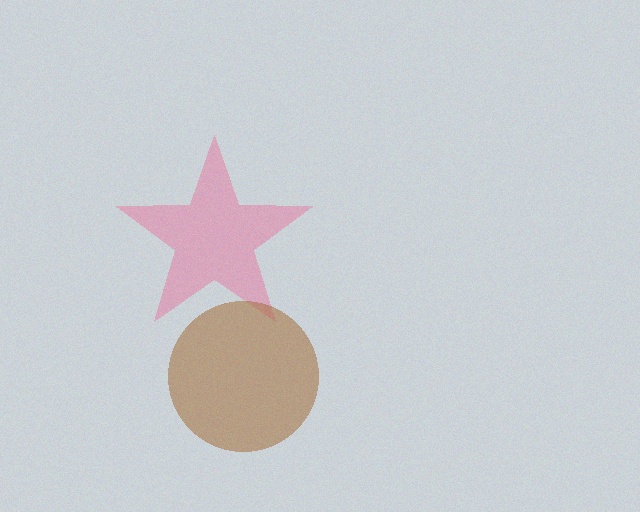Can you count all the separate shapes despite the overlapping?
Yes, there are 2 separate shapes.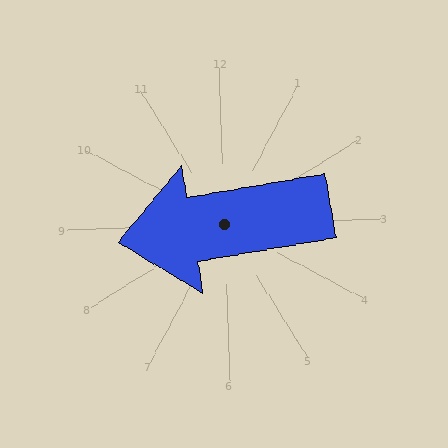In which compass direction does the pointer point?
West.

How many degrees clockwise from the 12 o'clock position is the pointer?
Approximately 262 degrees.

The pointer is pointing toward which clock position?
Roughly 9 o'clock.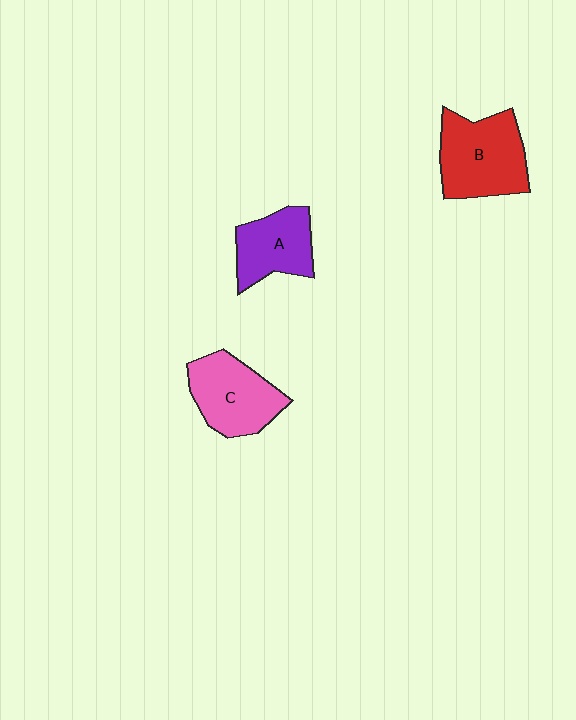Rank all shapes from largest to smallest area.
From largest to smallest: B (red), C (pink), A (purple).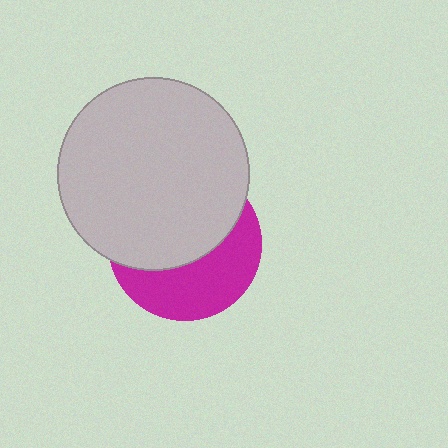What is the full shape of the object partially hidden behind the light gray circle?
The partially hidden object is a magenta circle.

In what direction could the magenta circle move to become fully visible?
The magenta circle could move down. That would shift it out from behind the light gray circle entirely.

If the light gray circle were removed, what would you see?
You would see the complete magenta circle.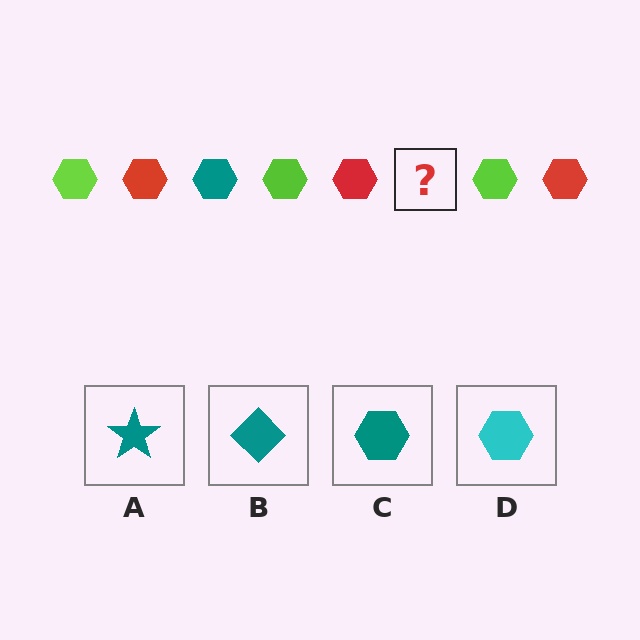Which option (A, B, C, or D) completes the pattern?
C.